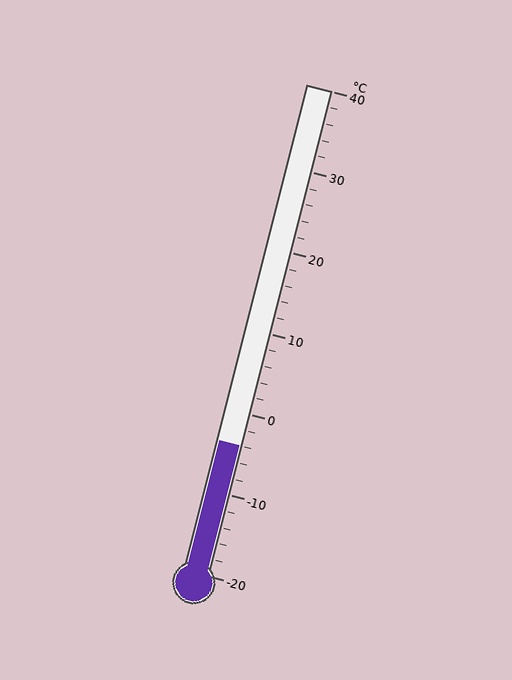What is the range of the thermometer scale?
The thermometer scale ranges from -20°C to 40°C.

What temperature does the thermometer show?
The thermometer shows approximately -4°C.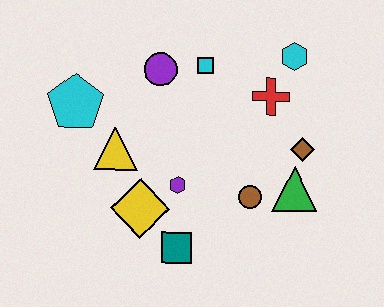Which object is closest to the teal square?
The yellow diamond is closest to the teal square.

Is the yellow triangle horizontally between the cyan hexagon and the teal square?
No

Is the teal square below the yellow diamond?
Yes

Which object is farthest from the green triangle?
The cyan pentagon is farthest from the green triangle.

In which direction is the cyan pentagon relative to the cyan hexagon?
The cyan pentagon is to the left of the cyan hexagon.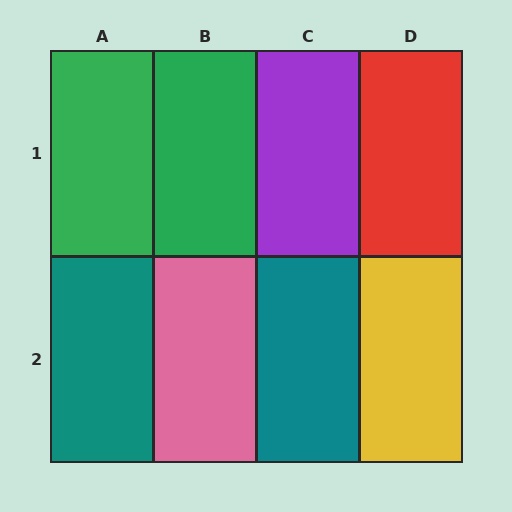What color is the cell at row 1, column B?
Green.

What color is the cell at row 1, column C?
Purple.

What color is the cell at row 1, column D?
Red.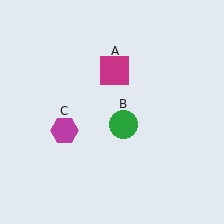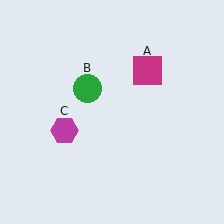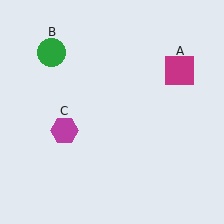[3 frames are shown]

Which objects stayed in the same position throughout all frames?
Magenta hexagon (object C) remained stationary.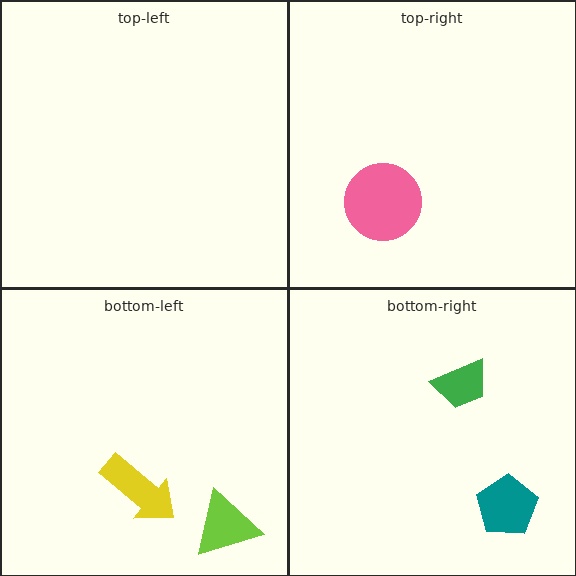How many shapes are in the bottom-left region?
2.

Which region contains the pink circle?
The top-right region.